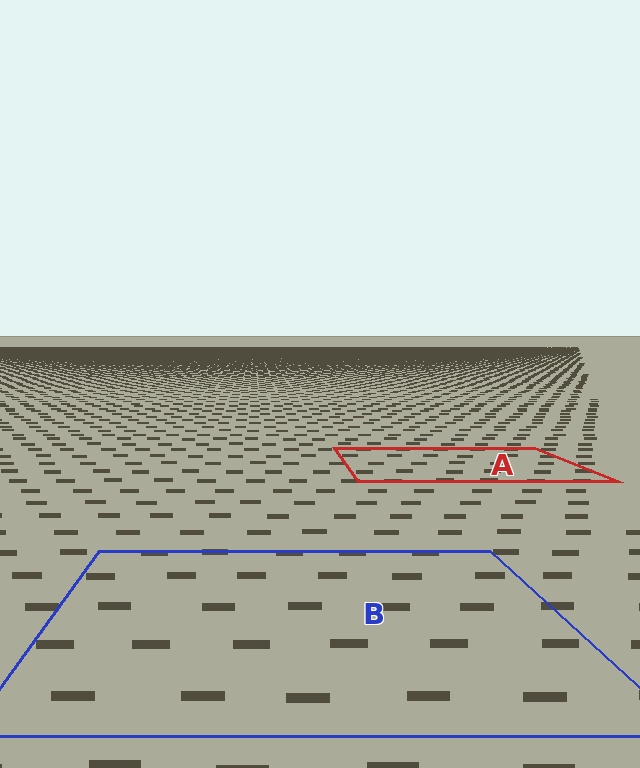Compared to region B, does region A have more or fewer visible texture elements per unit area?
Region A has more texture elements per unit area — they are packed more densely because it is farther away.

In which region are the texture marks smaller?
The texture marks are smaller in region A, because it is farther away.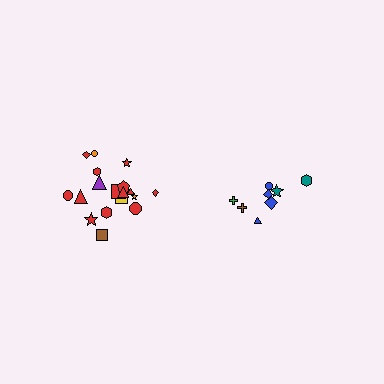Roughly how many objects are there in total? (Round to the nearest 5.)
Roughly 25 objects in total.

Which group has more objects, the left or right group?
The left group.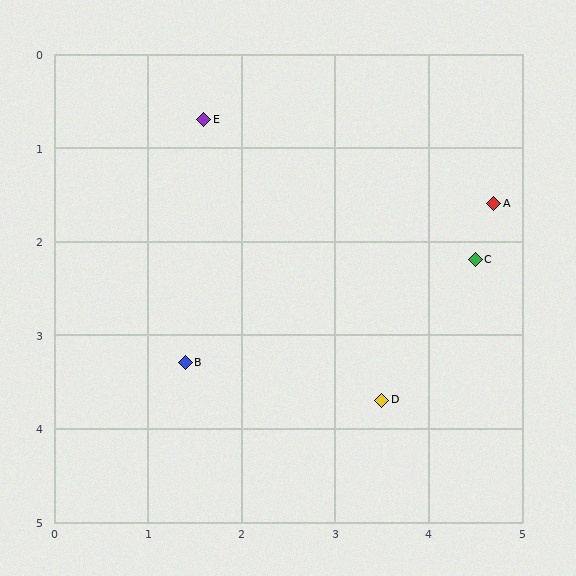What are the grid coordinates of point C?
Point C is at approximately (4.5, 2.2).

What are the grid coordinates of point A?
Point A is at approximately (4.7, 1.6).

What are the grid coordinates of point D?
Point D is at approximately (3.5, 3.7).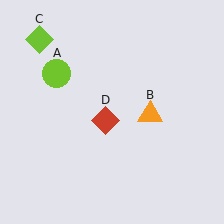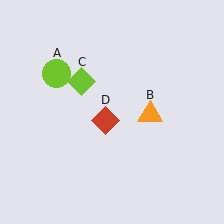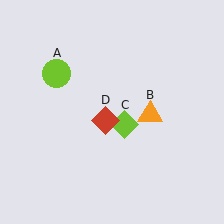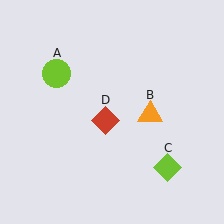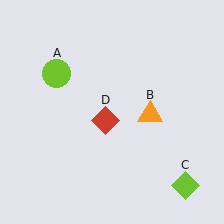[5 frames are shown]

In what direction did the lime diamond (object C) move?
The lime diamond (object C) moved down and to the right.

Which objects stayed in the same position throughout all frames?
Lime circle (object A) and orange triangle (object B) and red diamond (object D) remained stationary.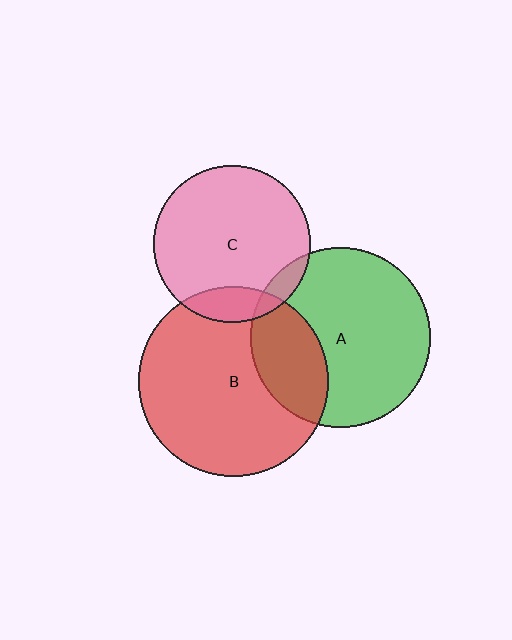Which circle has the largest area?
Circle B (red).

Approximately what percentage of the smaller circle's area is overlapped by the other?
Approximately 15%.